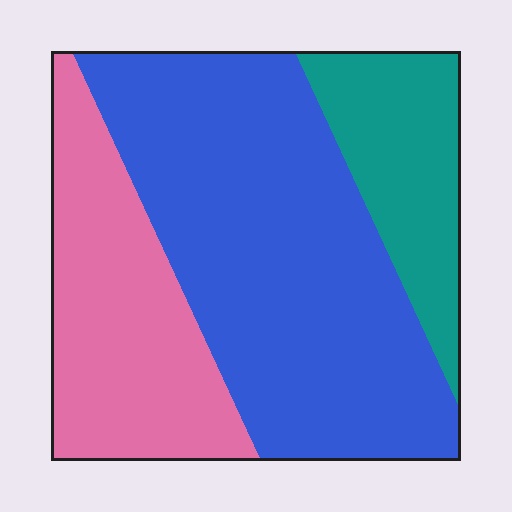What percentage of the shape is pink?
Pink covers 28% of the shape.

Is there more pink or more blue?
Blue.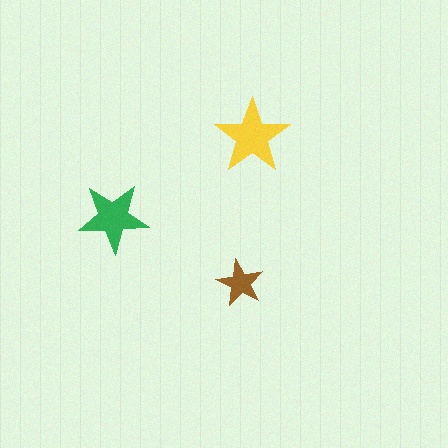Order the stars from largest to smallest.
the yellow one, the green one, the brown one.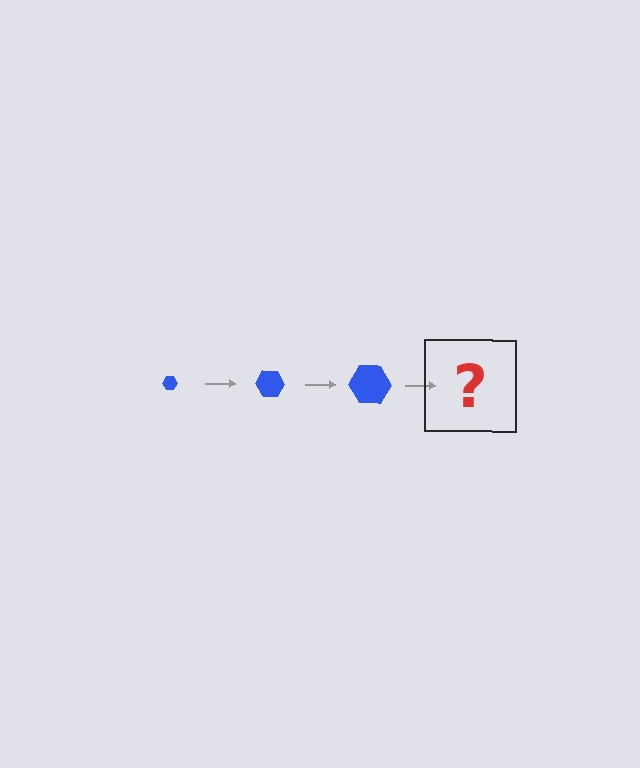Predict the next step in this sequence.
The next step is a blue hexagon, larger than the previous one.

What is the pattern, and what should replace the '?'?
The pattern is that the hexagon gets progressively larger each step. The '?' should be a blue hexagon, larger than the previous one.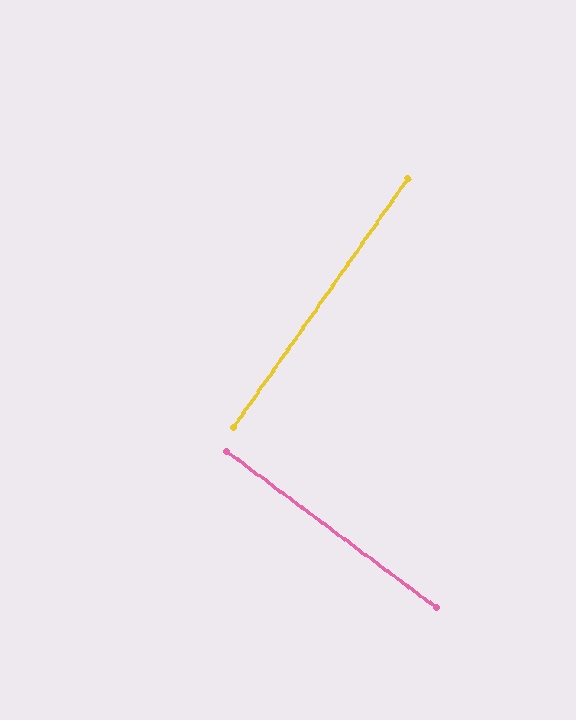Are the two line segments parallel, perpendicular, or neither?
Perpendicular — they meet at approximately 88°.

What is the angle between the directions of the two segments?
Approximately 88 degrees.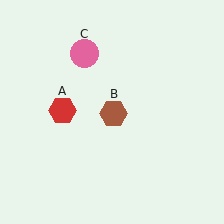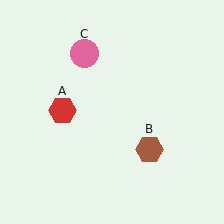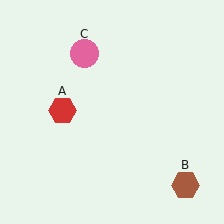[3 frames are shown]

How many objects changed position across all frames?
1 object changed position: brown hexagon (object B).